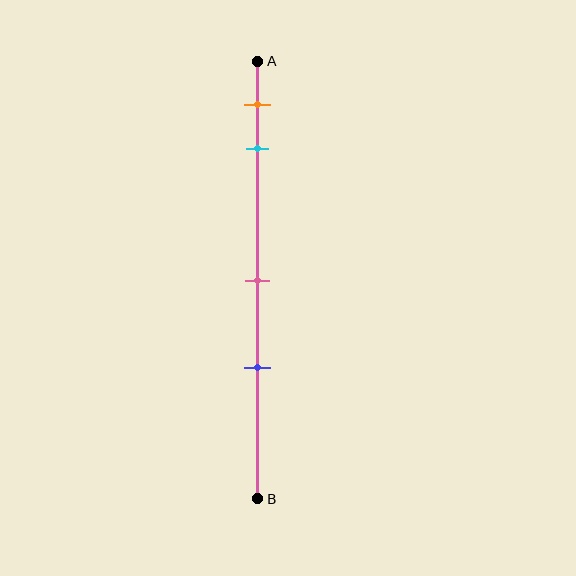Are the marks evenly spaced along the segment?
No, the marks are not evenly spaced.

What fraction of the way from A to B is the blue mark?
The blue mark is approximately 70% (0.7) of the way from A to B.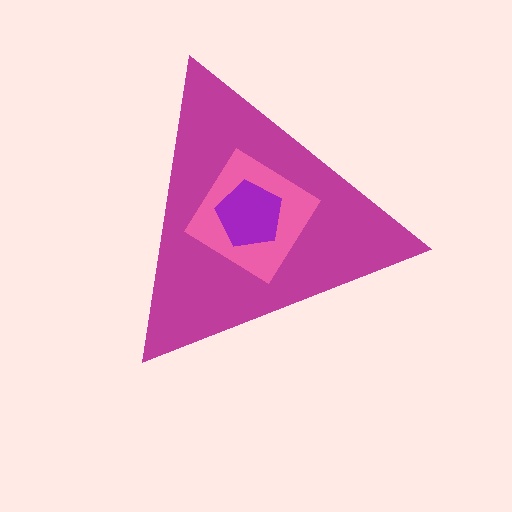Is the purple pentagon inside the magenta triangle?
Yes.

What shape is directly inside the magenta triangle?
The pink diamond.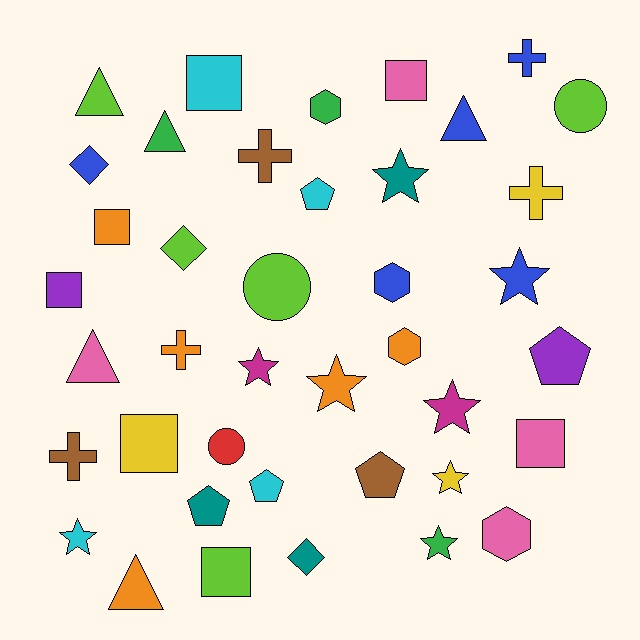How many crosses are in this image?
There are 5 crosses.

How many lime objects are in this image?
There are 5 lime objects.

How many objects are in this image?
There are 40 objects.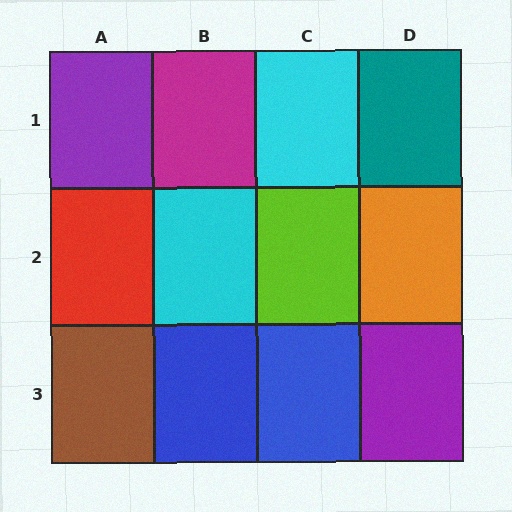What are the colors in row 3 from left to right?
Brown, blue, blue, purple.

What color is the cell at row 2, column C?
Lime.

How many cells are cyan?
2 cells are cyan.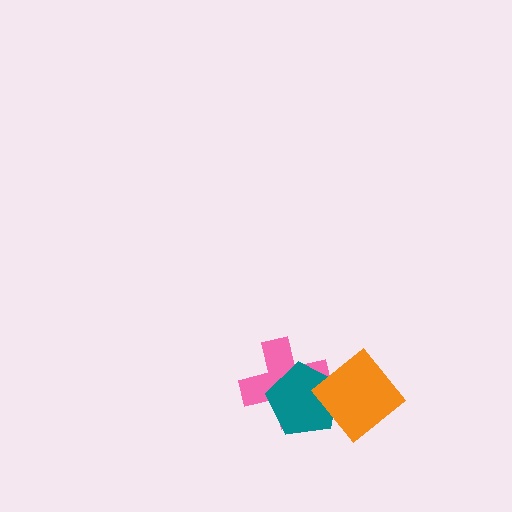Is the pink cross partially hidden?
Yes, it is partially covered by another shape.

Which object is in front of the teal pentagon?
The orange diamond is in front of the teal pentagon.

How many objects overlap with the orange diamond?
2 objects overlap with the orange diamond.